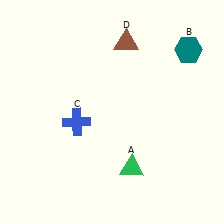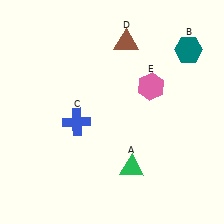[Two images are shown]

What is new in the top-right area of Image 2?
A pink hexagon (E) was added in the top-right area of Image 2.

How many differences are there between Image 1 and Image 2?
There is 1 difference between the two images.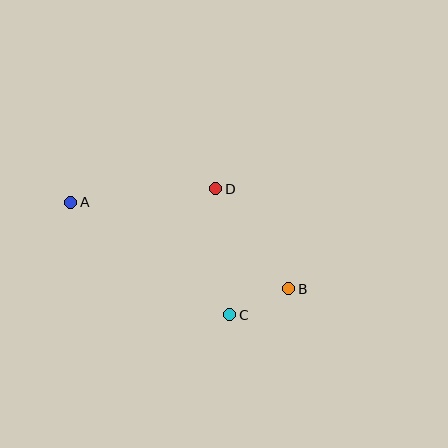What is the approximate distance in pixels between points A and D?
The distance between A and D is approximately 146 pixels.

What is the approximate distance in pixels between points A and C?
The distance between A and C is approximately 195 pixels.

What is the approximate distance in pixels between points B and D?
The distance between B and D is approximately 124 pixels.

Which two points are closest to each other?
Points B and C are closest to each other.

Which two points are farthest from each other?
Points A and B are farthest from each other.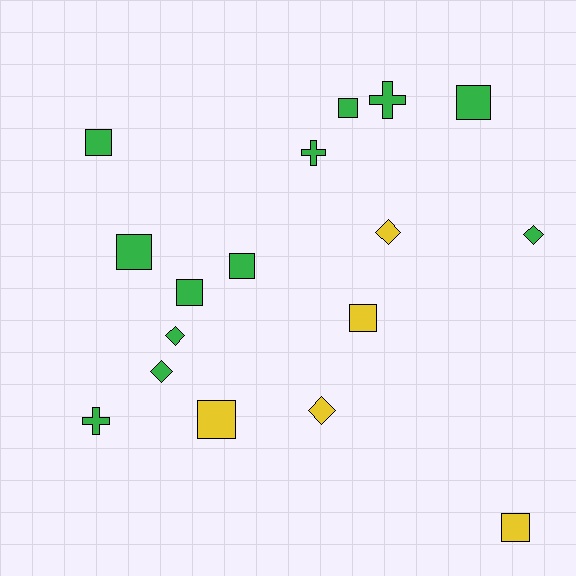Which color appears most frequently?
Green, with 12 objects.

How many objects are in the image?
There are 17 objects.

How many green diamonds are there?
There are 3 green diamonds.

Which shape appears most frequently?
Square, with 9 objects.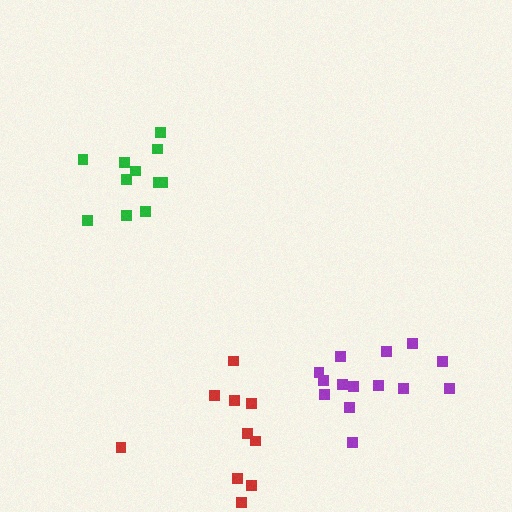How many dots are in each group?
Group 1: 10 dots, Group 2: 14 dots, Group 3: 11 dots (35 total).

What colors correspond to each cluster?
The clusters are colored: red, purple, green.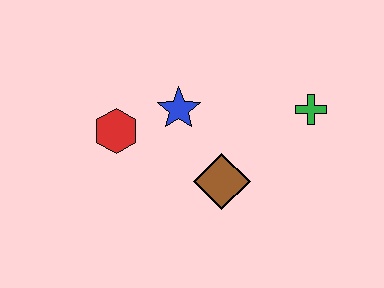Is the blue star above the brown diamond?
Yes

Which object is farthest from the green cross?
The red hexagon is farthest from the green cross.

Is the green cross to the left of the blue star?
No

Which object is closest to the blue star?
The red hexagon is closest to the blue star.